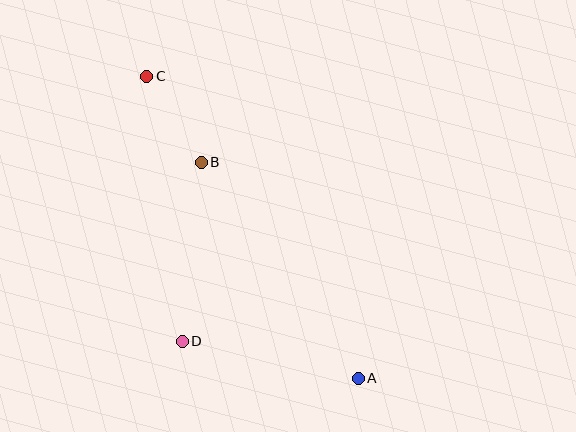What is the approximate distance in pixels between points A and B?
The distance between A and B is approximately 267 pixels.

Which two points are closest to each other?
Points B and C are closest to each other.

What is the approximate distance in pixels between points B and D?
The distance between B and D is approximately 180 pixels.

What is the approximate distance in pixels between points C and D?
The distance between C and D is approximately 267 pixels.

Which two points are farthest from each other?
Points A and C are farthest from each other.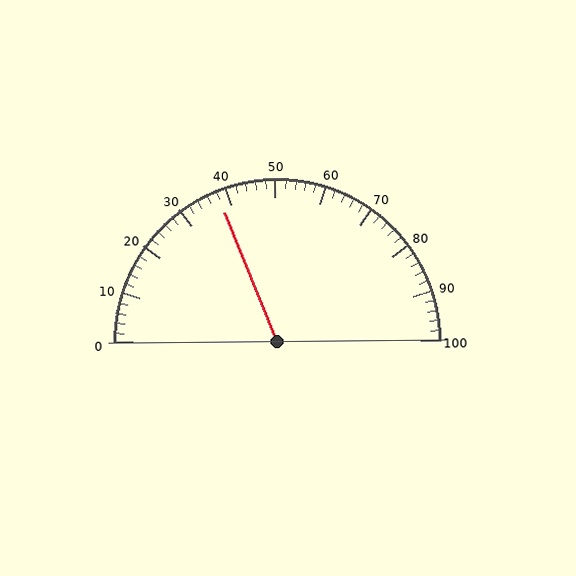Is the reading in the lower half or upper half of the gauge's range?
The reading is in the lower half of the range (0 to 100).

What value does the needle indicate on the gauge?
The needle indicates approximately 38.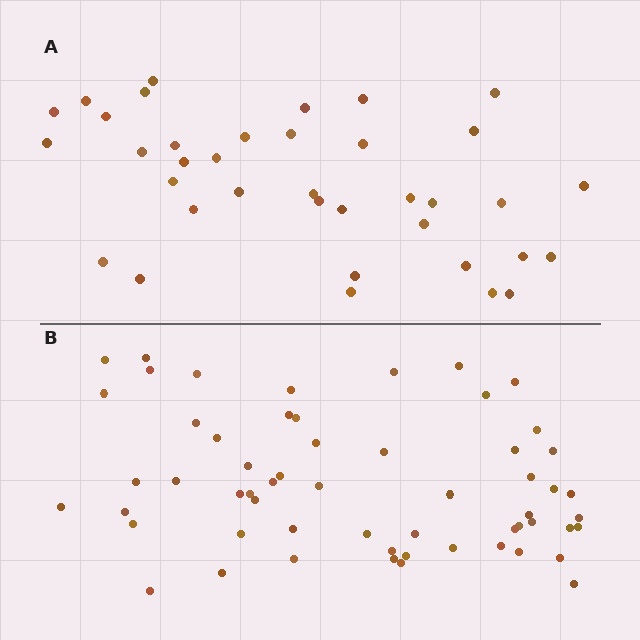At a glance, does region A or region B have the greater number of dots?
Region B (the bottom region) has more dots.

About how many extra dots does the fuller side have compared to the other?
Region B has approximately 20 more dots than region A.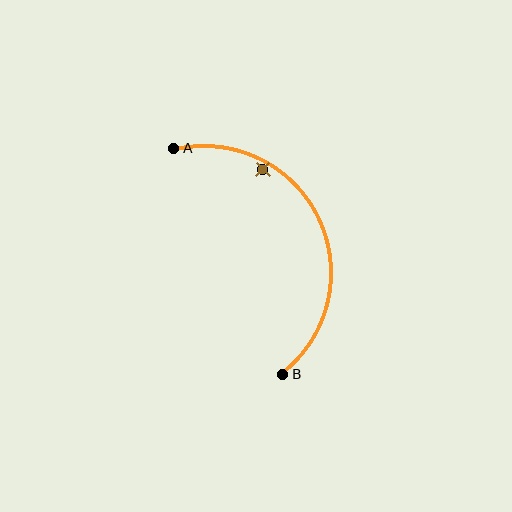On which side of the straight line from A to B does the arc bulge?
The arc bulges to the right of the straight line connecting A and B.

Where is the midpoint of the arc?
The arc midpoint is the point on the curve farthest from the straight line joining A and B. It sits to the right of that line.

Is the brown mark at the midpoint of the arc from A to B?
No — the brown mark does not lie on the arc at all. It sits slightly inside the curve.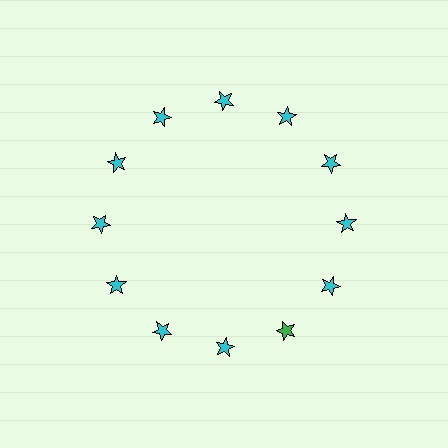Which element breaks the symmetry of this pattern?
The green star at roughly the 5 o'clock position breaks the symmetry. All other shapes are cyan stars.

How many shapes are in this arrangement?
There are 12 shapes arranged in a ring pattern.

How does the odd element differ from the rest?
It has a different color: green instead of cyan.